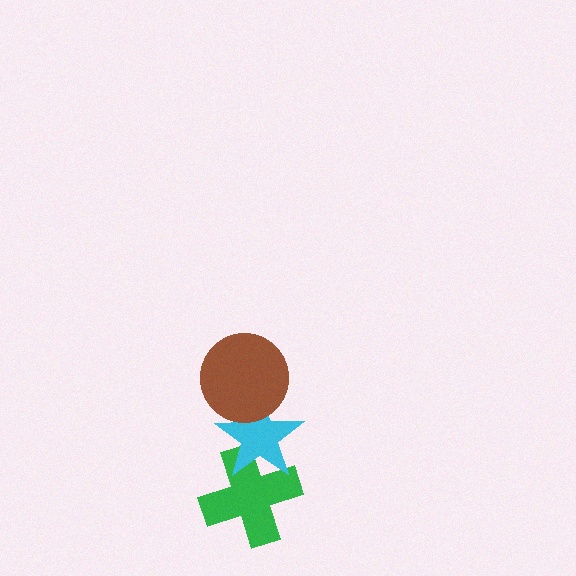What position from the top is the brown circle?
The brown circle is 1st from the top.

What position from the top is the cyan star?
The cyan star is 2nd from the top.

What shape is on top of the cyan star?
The brown circle is on top of the cyan star.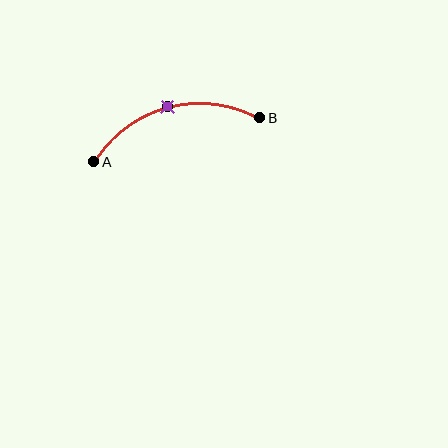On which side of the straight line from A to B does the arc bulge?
The arc bulges above the straight line connecting A and B.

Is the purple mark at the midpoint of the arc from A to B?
Yes. The purple mark lies on the arc at equal arc-length from both A and B — it is the arc midpoint.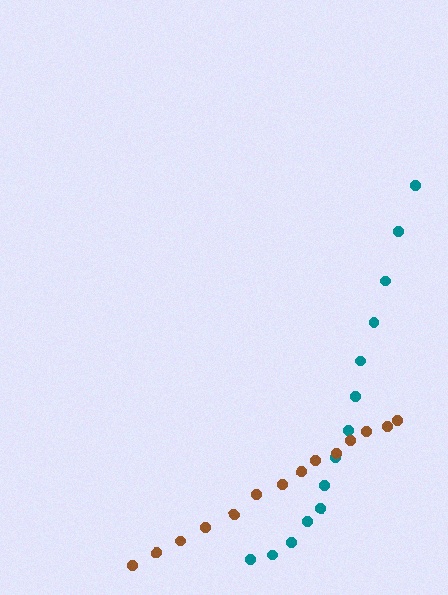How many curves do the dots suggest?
There are 2 distinct paths.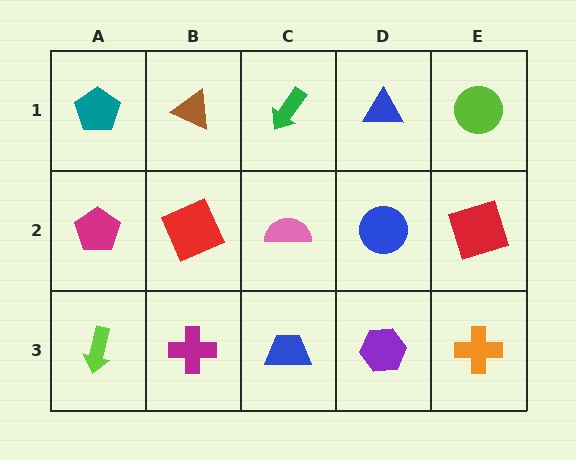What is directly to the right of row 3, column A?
A magenta cross.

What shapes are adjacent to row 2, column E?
A lime circle (row 1, column E), an orange cross (row 3, column E), a blue circle (row 2, column D).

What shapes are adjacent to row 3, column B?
A red square (row 2, column B), a lime arrow (row 3, column A), a blue trapezoid (row 3, column C).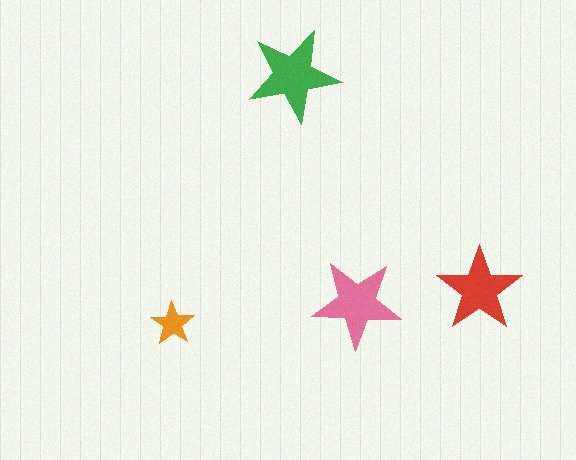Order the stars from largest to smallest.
the green one, the pink one, the red one, the orange one.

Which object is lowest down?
The orange star is bottommost.